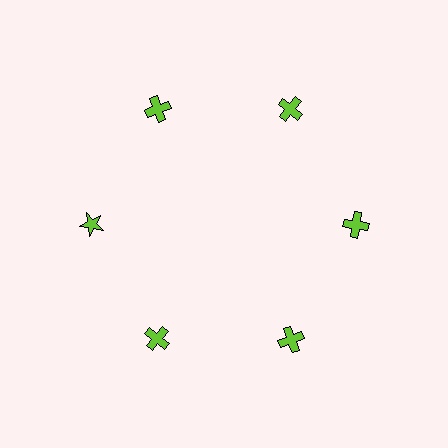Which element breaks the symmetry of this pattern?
The lime star at roughly the 9 o'clock position breaks the symmetry. All other shapes are lime crosses.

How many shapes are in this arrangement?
There are 6 shapes arranged in a ring pattern.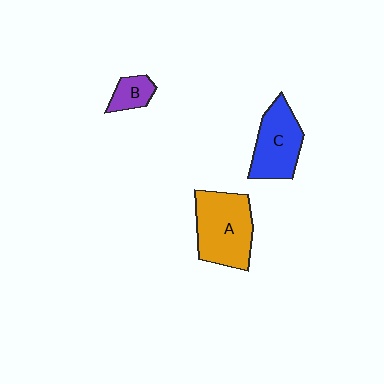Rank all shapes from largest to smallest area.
From largest to smallest: A (orange), C (blue), B (purple).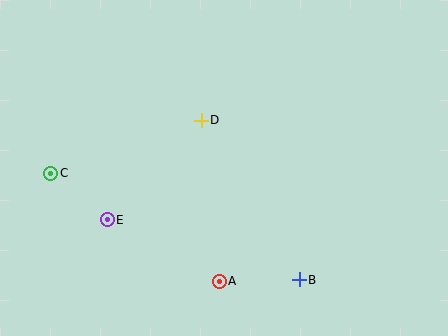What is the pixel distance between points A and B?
The distance between A and B is 80 pixels.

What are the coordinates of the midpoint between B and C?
The midpoint between B and C is at (175, 227).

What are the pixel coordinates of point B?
Point B is at (299, 280).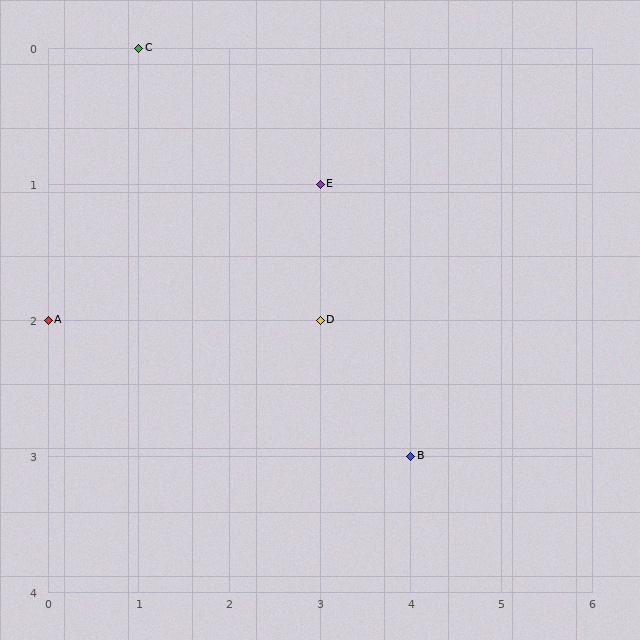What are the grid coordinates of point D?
Point D is at grid coordinates (3, 2).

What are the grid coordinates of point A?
Point A is at grid coordinates (0, 2).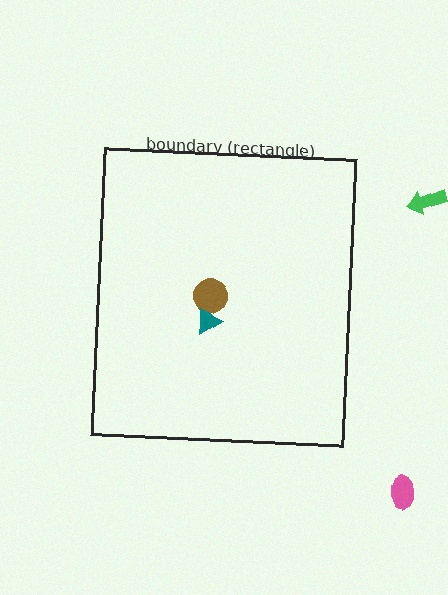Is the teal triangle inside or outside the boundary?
Inside.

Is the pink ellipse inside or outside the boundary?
Outside.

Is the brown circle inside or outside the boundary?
Inside.